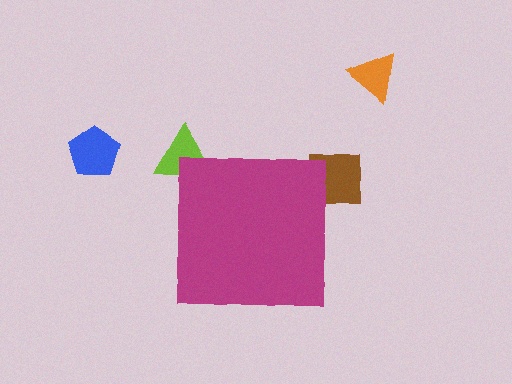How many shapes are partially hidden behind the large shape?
2 shapes are partially hidden.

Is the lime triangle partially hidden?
Yes, the lime triangle is partially hidden behind the magenta square.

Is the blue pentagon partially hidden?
No, the blue pentagon is fully visible.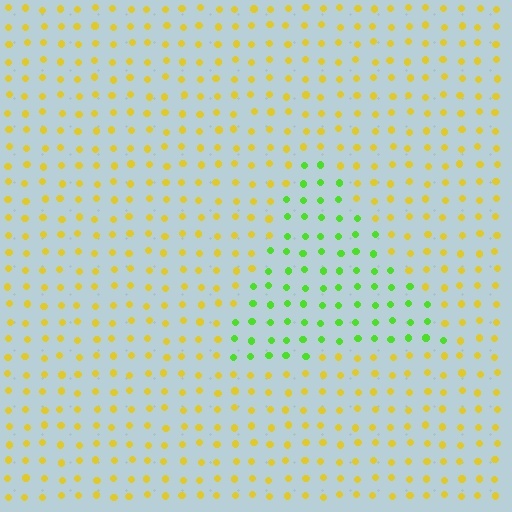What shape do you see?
I see a triangle.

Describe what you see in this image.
The image is filled with small yellow elements in a uniform arrangement. A triangle-shaped region is visible where the elements are tinted to a slightly different hue, forming a subtle color boundary.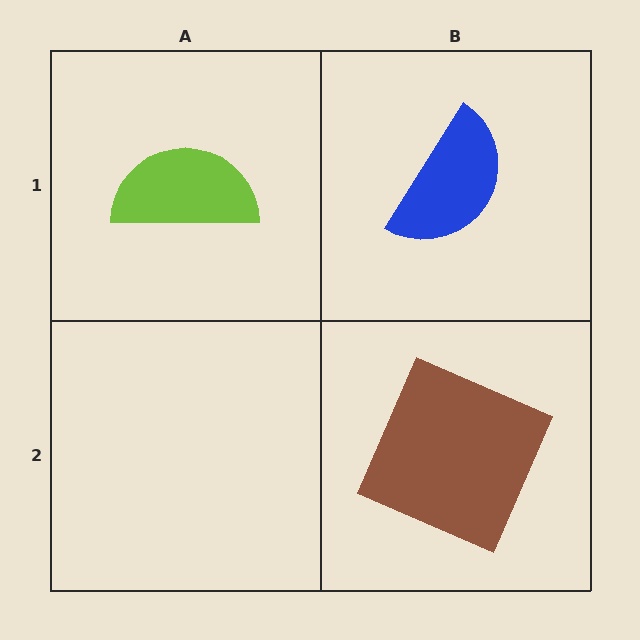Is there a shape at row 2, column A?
No, that cell is empty.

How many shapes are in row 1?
2 shapes.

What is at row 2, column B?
A brown square.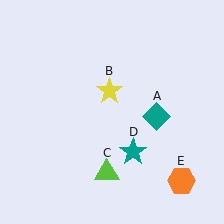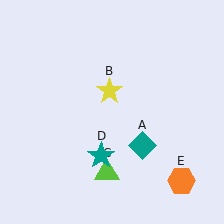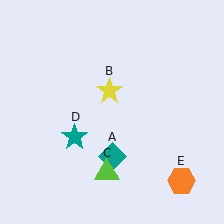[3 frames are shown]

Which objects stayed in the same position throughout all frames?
Yellow star (object B) and lime triangle (object C) and orange hexagon (object E) remained stationary.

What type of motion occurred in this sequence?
The teal diamond (object A), teal star (object D) rotated clockwise around the center of the scene.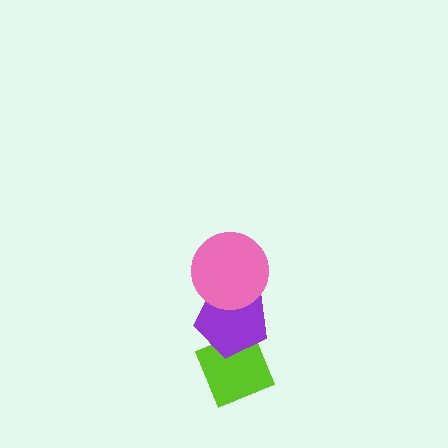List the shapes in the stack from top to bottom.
From top to bottom: the pink circle, the purple pentagon, the lime diamond.